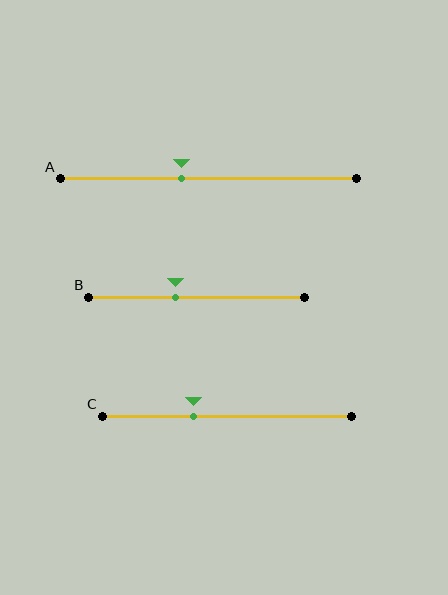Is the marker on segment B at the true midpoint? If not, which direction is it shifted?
No, the marker on segment B is shifted to the left by about 10% of the segment length.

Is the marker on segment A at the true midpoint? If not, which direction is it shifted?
No, the marker on segment A is shifted to the left by about 9% of the segment length.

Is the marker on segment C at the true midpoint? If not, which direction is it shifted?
No, the marker on segment C is shifted to the left by about 13% of the segment length.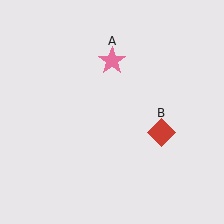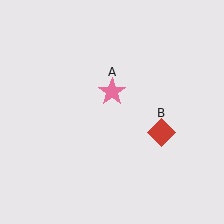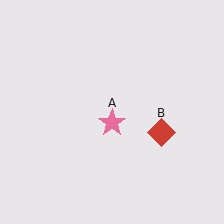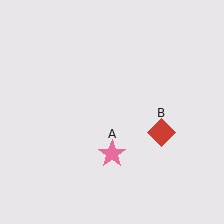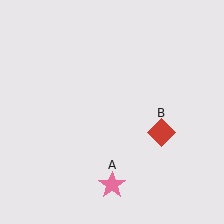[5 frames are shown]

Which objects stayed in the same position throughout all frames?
Red diamond (object B) remained stationary.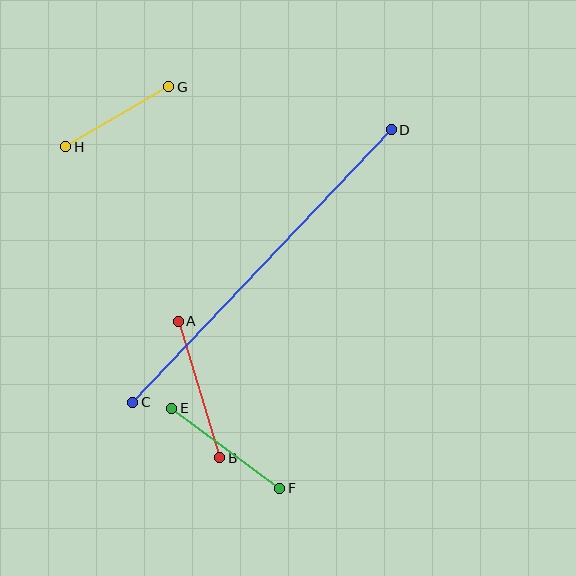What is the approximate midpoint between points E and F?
The midpoint is at approximately (226, 448) pixels.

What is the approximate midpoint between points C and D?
The midpoint is at approximately (262, 266) pixels.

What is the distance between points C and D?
The distance is approximately 376 pixels.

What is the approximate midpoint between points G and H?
The midpoint is at approximately (117, 117) pixels.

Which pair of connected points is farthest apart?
Points C and D are farthest apart.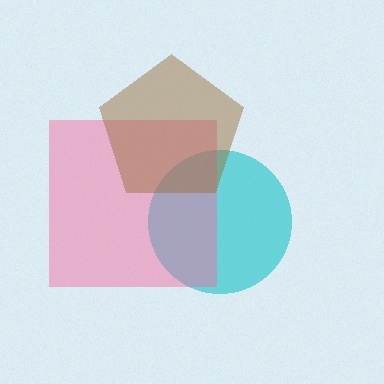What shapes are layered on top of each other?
The layered shapes are: a cyan circle, a pink square, a brown pentagon.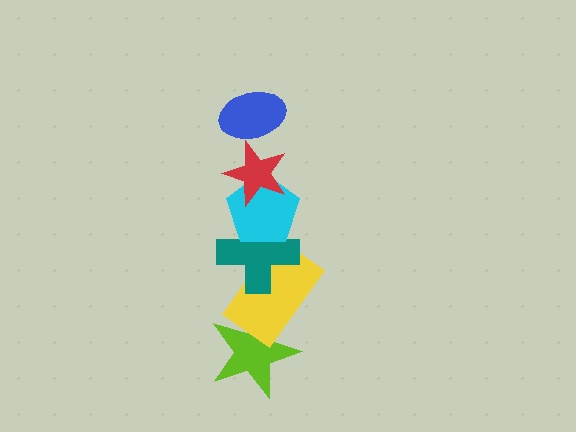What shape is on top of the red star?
The blue ellipse is on top of the red star.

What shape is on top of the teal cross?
The cyan pentagon is on top of the teal cross.